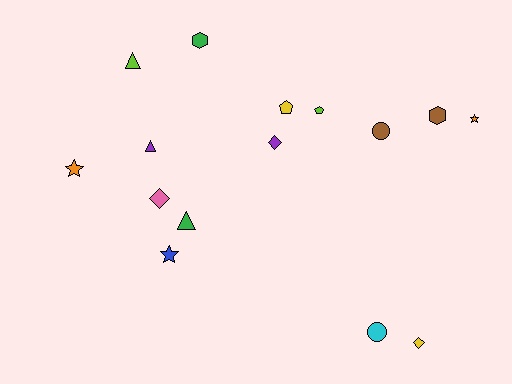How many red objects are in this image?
There are no red objects.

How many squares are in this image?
There are no squares.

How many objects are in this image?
There are 15 objects.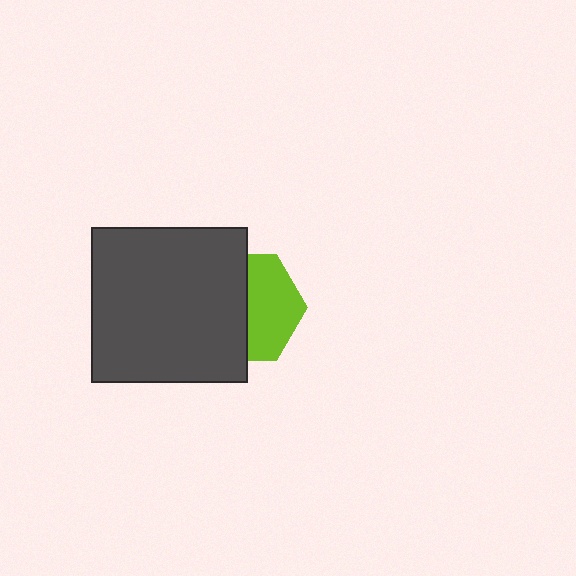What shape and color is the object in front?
The object in front is a dark gray square.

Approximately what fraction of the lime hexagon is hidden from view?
Roughly 52% of the lime hexagon is hidden behind the dark gray square.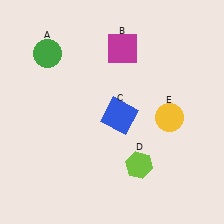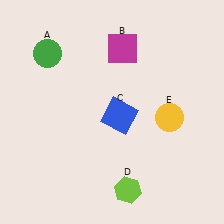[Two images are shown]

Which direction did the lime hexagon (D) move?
The lime hexagon (D) moved down.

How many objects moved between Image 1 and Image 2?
1 object moved between the two images.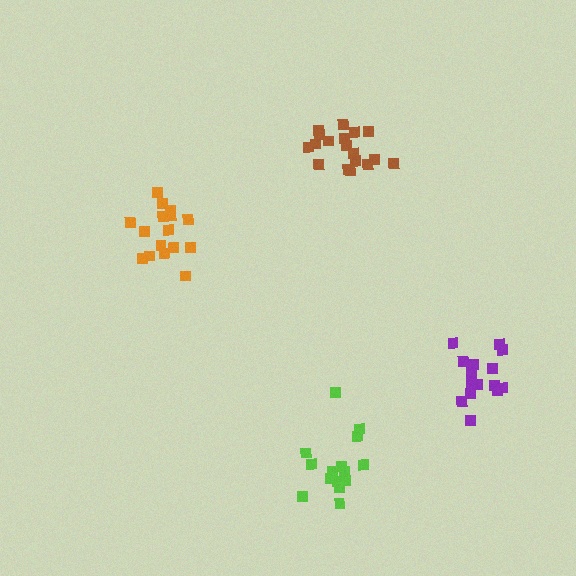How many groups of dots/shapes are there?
There are 4 groups.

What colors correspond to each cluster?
The clusters are colored: purple, brown, orange, lime.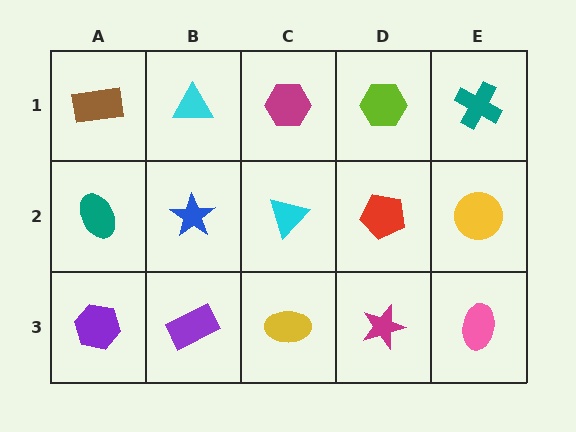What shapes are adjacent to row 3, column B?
A blue star (row 2, column B), a purple hexagon (row 3, column A), a yellow ellipse (row 3, column C).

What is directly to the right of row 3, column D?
A pink ellipse.